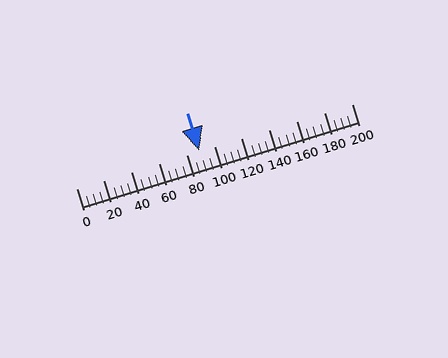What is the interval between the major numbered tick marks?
The major tick marks are spaced 20 units apart.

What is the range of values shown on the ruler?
The ruler shows values from 0 to 200.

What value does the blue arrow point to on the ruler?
The blue arrow points to approximately 89.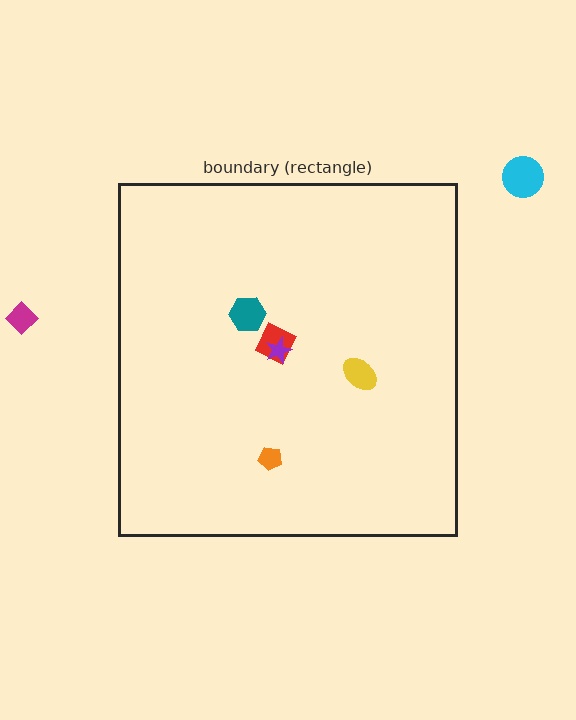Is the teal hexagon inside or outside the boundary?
Inside.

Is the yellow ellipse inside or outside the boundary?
Inside.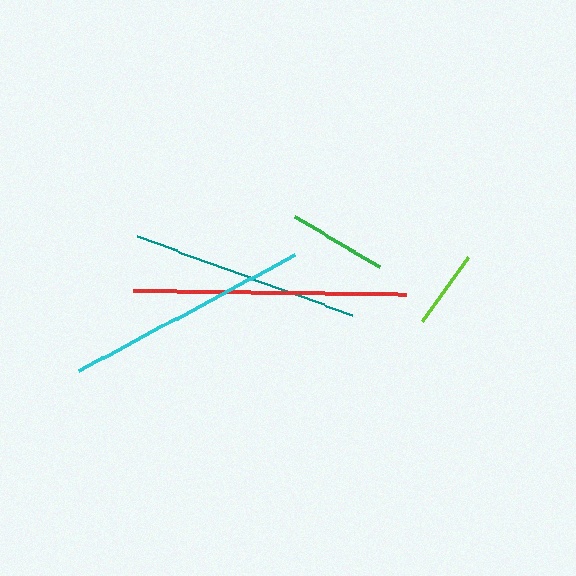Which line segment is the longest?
The red line is the longest at approximately 273 pixels.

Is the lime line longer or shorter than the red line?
The red line is longer than the lime line.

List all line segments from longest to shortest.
From longest to shortest: red, cyan, teal, green, lime.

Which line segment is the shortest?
The lime line is the shortest at approximately 79 pixels.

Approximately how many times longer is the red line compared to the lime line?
The red line is approximately 3.5 times the length of the lime line.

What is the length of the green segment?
The green segment is approximately 98 pixels long.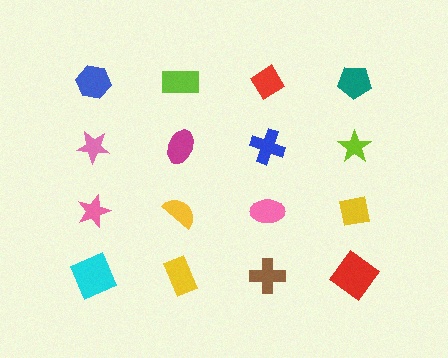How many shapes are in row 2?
4 shapes.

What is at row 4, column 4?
A red diamond.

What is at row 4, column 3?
A brown cross.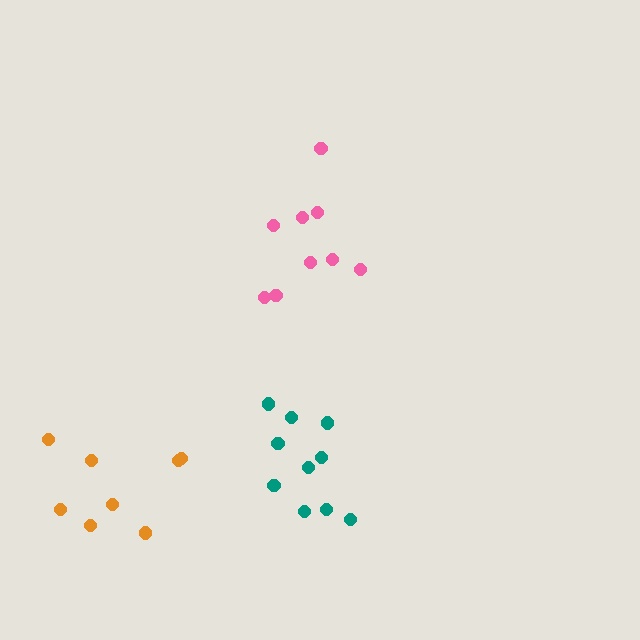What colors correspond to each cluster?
The clusters are colored: pink, teal, orange.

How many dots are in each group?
Group 1: 9 dots, Group 2: 10 dots, Group 3: 8 dots (27 total).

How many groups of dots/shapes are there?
There are 3 groups.